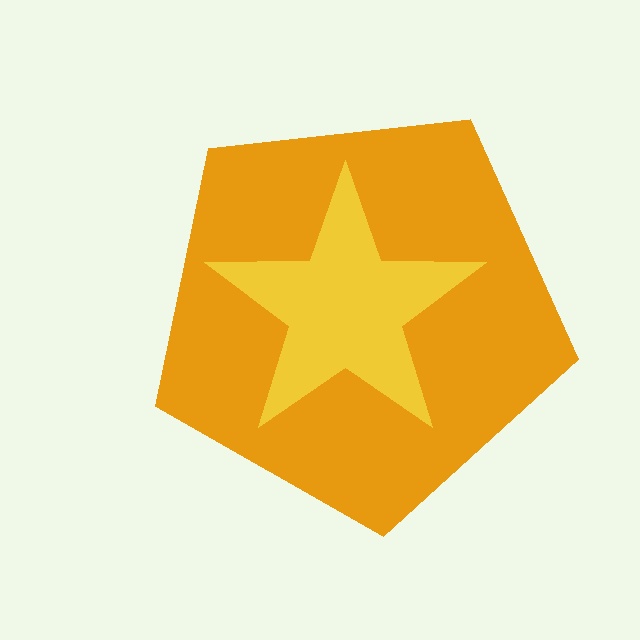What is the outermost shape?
The orange pentagon.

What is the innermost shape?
The yellow star.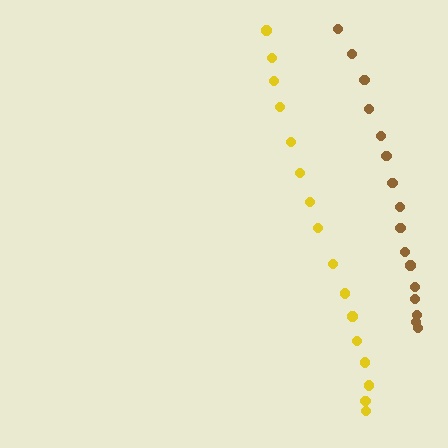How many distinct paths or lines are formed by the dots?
There are 2 distinct paths.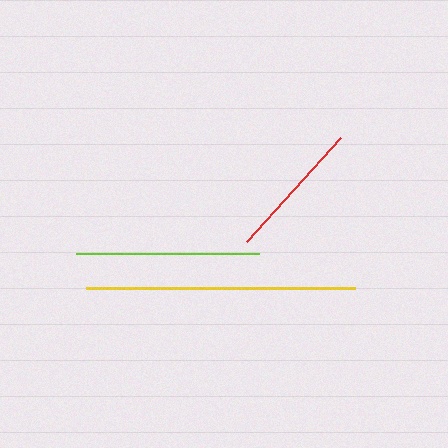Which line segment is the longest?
The yellow line is the longest at approximately 269 pixels.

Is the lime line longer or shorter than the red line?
The lime line is longer than the red line.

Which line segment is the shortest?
The red line is the shortest at approximately 140 pixels.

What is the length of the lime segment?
The lime segment is approximately 183 pixels long.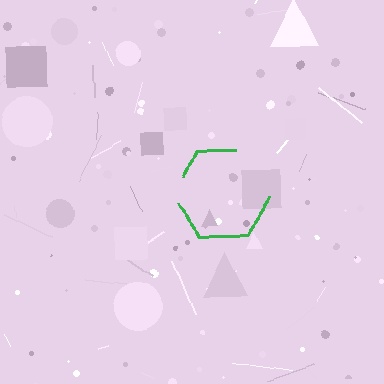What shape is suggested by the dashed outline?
The dashed outline suggests a hexagon.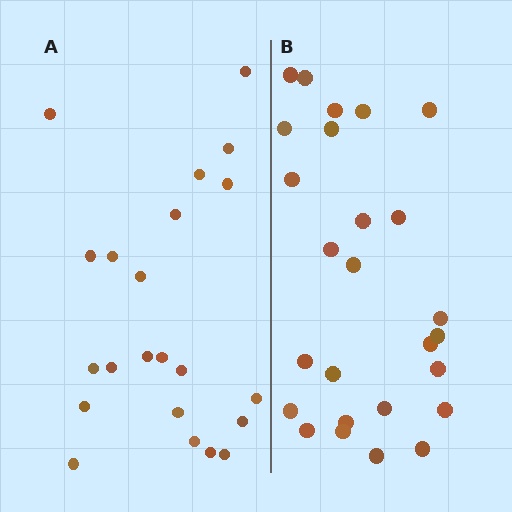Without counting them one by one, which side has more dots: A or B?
Region B (the right region) has more dots.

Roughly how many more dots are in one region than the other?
Region B has about 4 more dots than region A.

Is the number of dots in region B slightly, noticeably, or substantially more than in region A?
Region B has only slightly more — the two regions are fairly close. The ratio is roughly 1.2 to 1.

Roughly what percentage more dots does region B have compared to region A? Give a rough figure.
About 20% more.